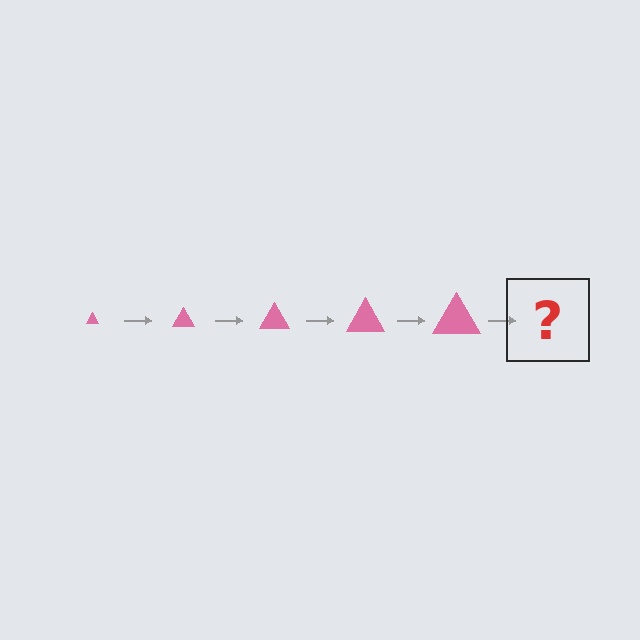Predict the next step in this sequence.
The next step is a pink triangle, larger than the previous one.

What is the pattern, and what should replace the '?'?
The pattern is that the triangle gets progressively larger each step. The '?' should be a pink triangle, larger than the previous one.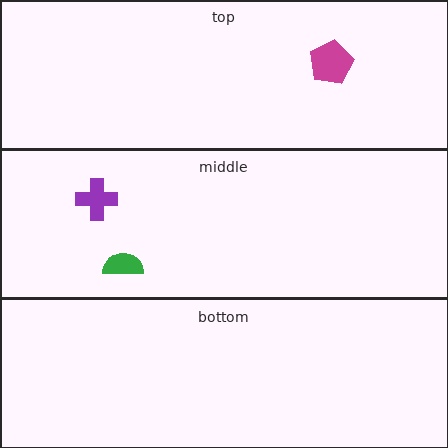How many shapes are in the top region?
1.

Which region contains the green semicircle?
The middle region.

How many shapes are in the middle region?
2.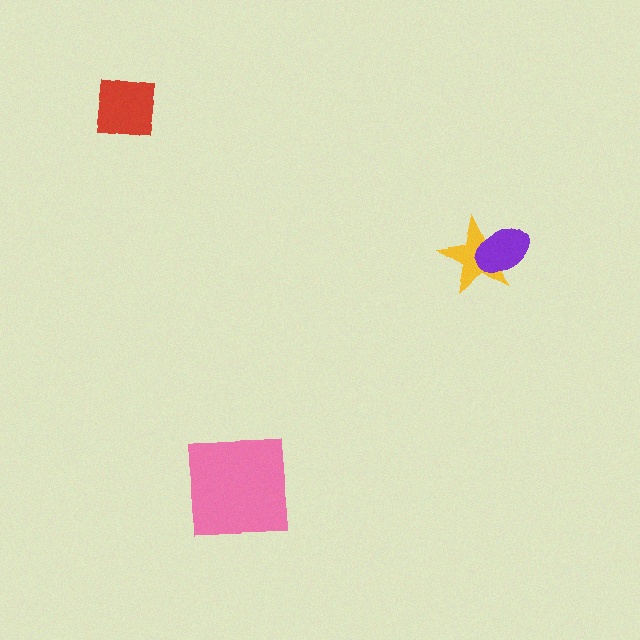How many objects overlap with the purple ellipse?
1 object overlaps with the purple ellipse.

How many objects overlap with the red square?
0 objects overlap with the red square.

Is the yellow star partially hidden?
Yes, it is partially covered by another shape.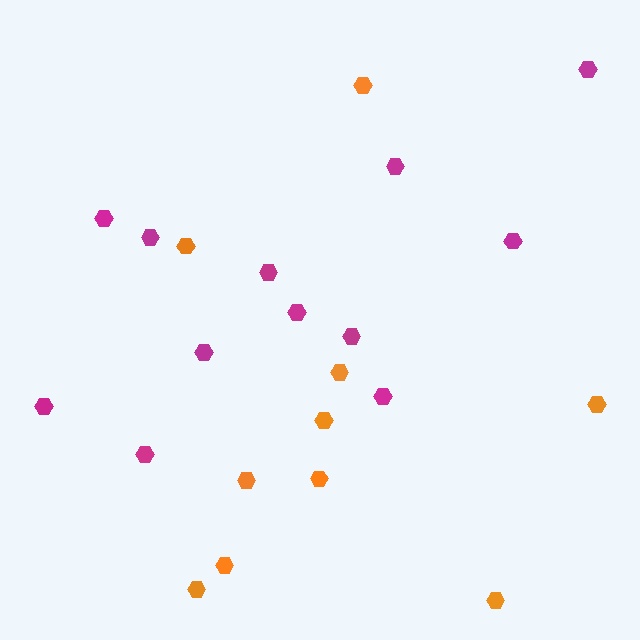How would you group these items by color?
There are 2 groups: one group of magenta hexagons (12) and one group of orange hexagons (10).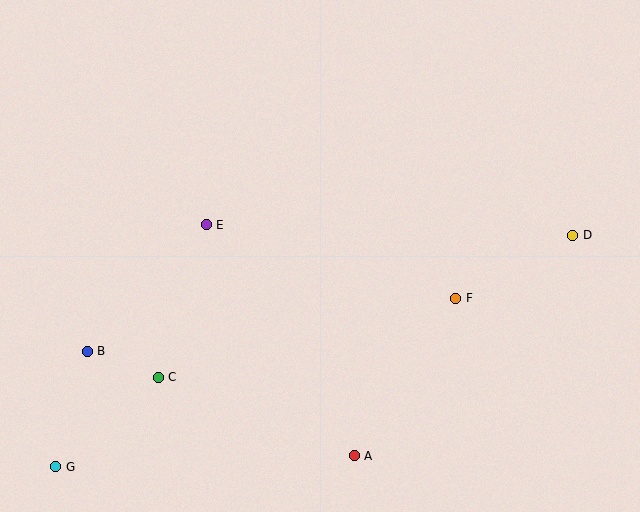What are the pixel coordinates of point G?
Point G is at (56, 467).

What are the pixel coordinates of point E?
Point E is at (206, 225).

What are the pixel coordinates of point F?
Point F is at (456, 298).